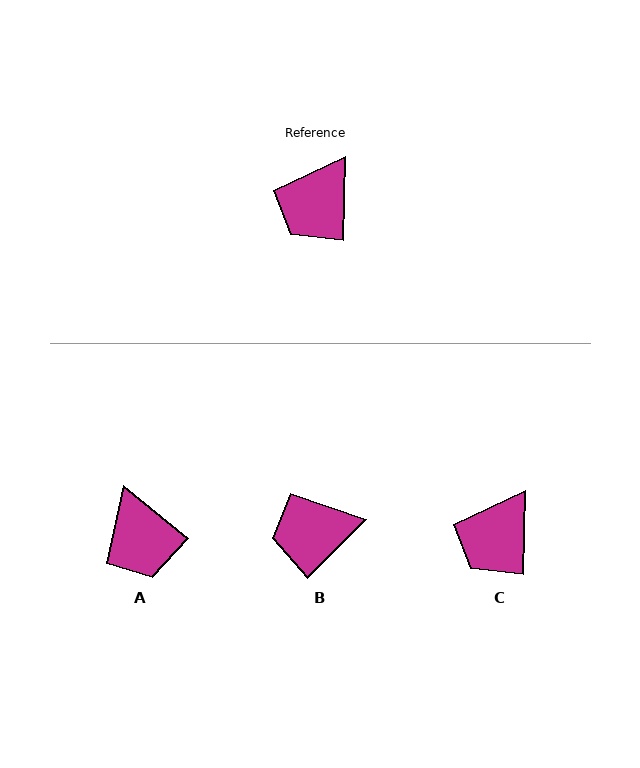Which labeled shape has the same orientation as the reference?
C.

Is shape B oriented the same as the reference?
No, it is off by about 44 degrees.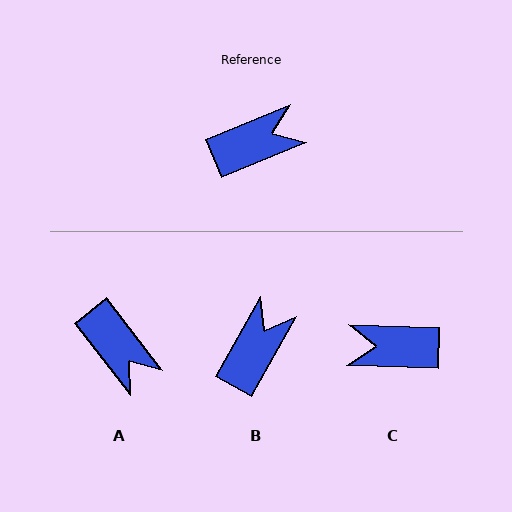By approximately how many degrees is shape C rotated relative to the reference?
Approximately 155 degrees counter-clockwise.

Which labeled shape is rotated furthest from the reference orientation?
C, about 155 degrees away.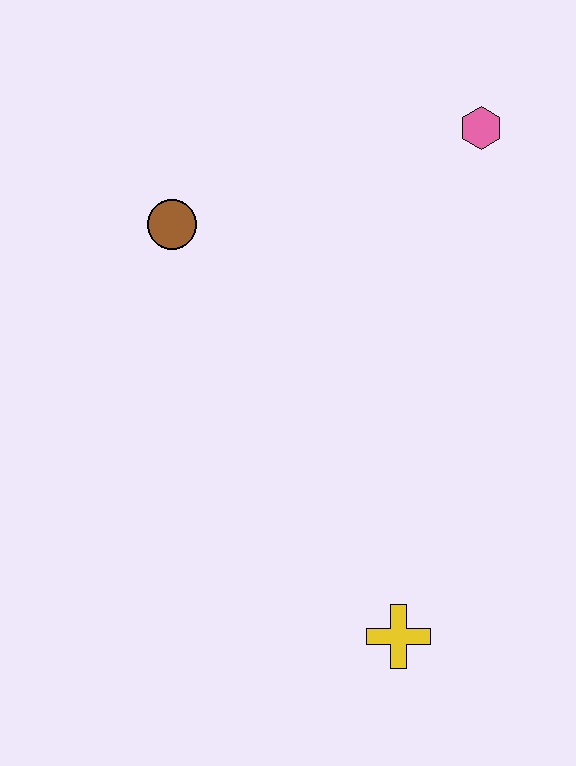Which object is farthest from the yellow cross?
The pink hexagon is farthest from the yellow cross.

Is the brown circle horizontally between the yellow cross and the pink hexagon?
No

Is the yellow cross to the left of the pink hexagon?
Yes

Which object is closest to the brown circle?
The pink hexagon is closest to the brown circle.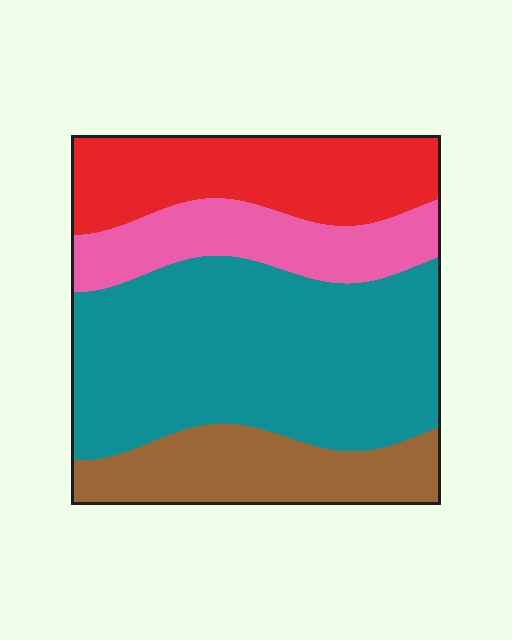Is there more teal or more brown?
Teal.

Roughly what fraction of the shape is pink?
Pink covers about 15% of the shape.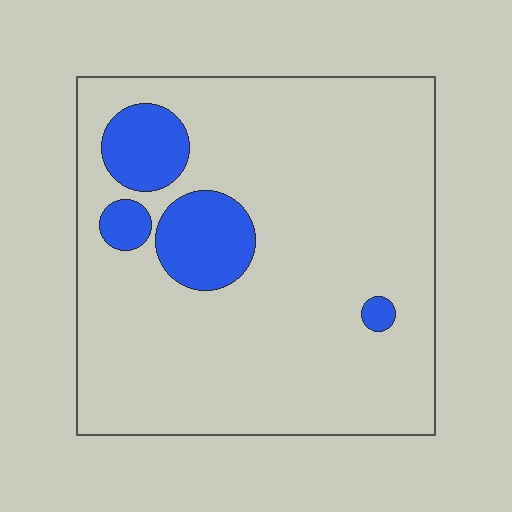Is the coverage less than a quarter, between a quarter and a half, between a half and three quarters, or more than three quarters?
Less than a quarter.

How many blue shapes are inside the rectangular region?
4.